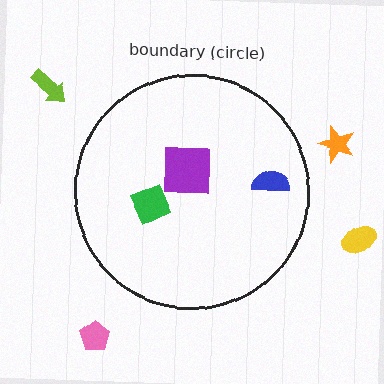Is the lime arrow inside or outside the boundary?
Outside.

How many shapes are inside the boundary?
3 inside, 4 outside.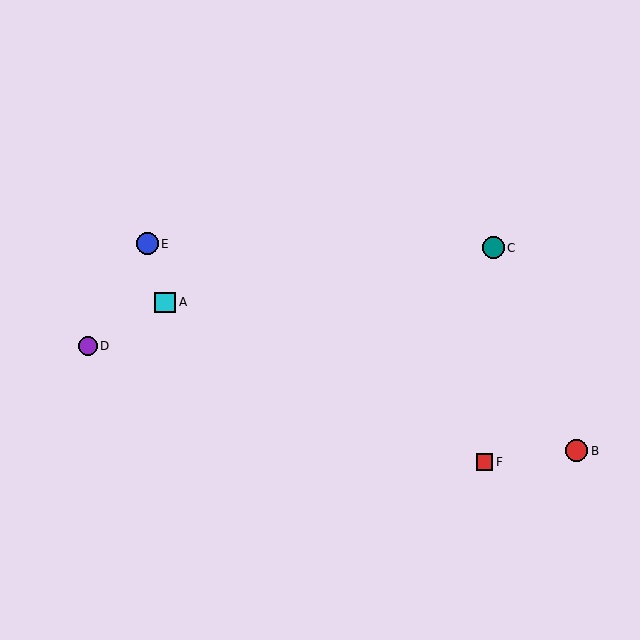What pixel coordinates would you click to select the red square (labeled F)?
Click at (485, 462) to select the red square F.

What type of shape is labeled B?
Shape B is a red circle.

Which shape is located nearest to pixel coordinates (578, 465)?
The red circle (labeled B) at (577, 451) is nearest to that location.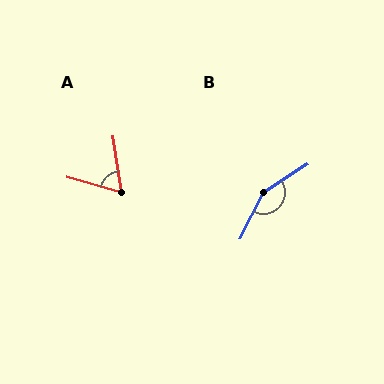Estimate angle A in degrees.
Approximately 66 degrees.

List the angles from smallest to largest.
A (66°), B (149°).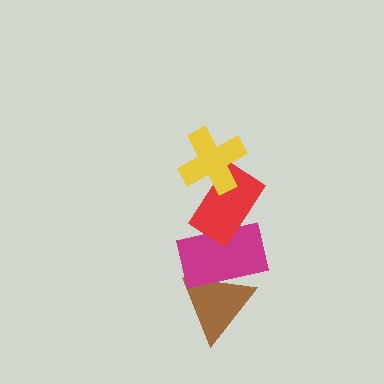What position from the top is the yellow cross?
The yellow cross is 1st from the top.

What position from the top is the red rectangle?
The red rectangle is 2nd from the top.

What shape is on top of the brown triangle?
The magenta rectangle is on top of the brown triangle.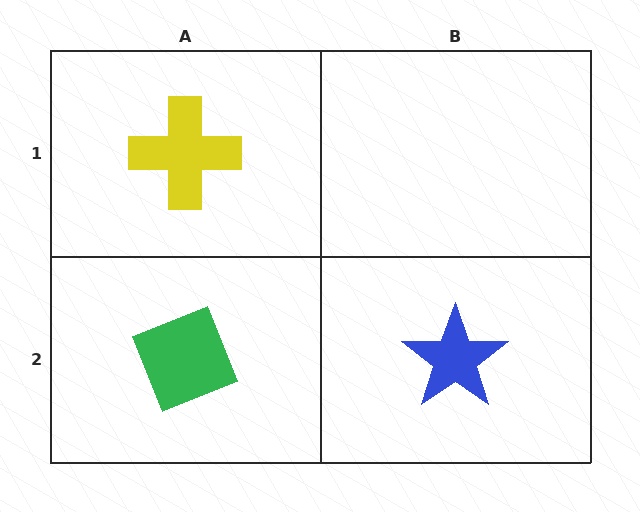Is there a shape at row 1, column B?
No, that cell is empty.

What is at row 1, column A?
A yellow cross.